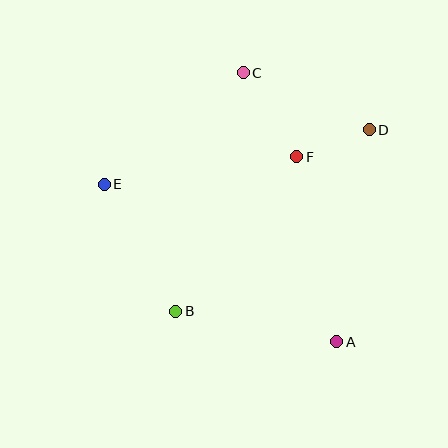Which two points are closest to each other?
Points D and F are closest to each other.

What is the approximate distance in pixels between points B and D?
The distance between B and D is approximately 265 pixels.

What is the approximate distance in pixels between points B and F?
The distance between B and F is approximately 196 pixels.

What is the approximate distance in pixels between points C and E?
The distance between C and E is approximately 178 pixels.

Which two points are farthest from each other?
Points A and C are farthest from each other.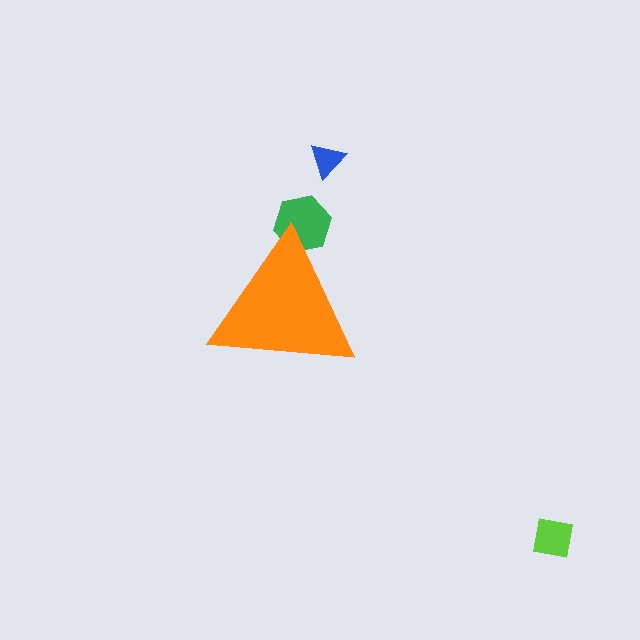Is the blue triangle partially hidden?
No, the blue triangle is fully visible.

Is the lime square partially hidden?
No, the lime square is fully visible.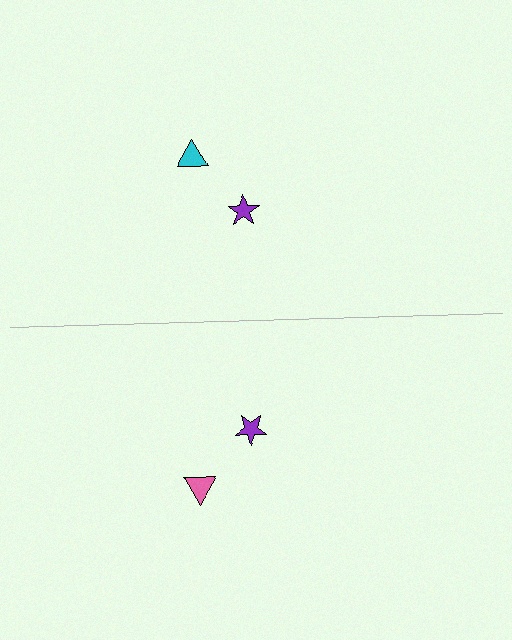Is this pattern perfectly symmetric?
No, the pattern is not perfectly symmetric. The pink triangle on the bottom side breaks the symmetry — its mirror counterpart is cyan.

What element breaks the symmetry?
The pink triangle on the bottom side breaks the symmetry — its mirror counterpart is cyan.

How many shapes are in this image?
There are 4 shapes in this image.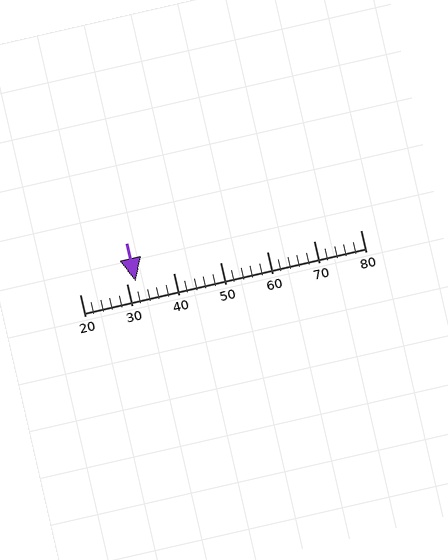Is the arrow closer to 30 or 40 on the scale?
The arrow is closer to 30.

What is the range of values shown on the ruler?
The ruler shows values from 20 to 80.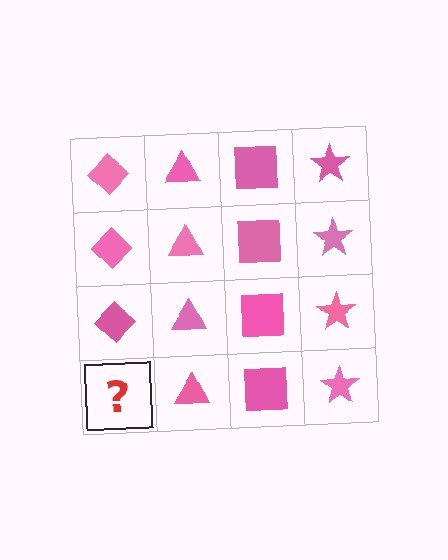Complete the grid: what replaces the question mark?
The question mark should be replaced with a pink diamond.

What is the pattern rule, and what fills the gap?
The rule is that each column has a consistent shape. The gap should be filled with a pink diamond.